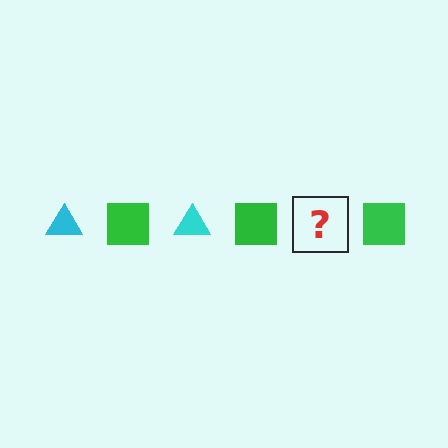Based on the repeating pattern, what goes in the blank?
The blank should be a cyan triangle.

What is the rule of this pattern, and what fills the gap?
The rule is that the pattern alternates between cyan triangle and green square. The gap should be filled with a cyan triangle.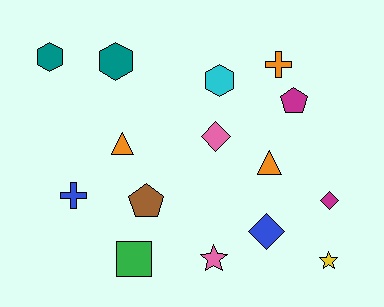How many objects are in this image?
There are 15 objects.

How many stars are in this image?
There are 2 stars.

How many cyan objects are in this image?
There is 1 cyan object.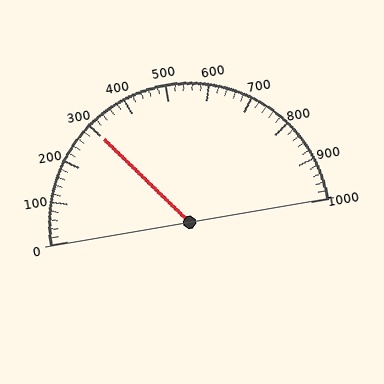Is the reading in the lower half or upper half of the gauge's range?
The reading is in the lower half of the range (0 to 1000).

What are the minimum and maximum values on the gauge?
The gauge ranges from 0 to 1000.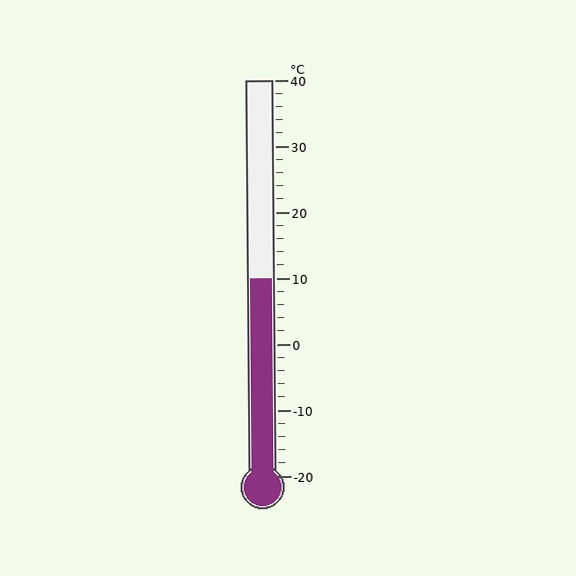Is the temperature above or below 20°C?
The temperature is below 20°C.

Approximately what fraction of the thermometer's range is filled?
The thermometer is filled to approximately 50% of its range.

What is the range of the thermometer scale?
The thermometer scale ranges from -20°C to 40°C.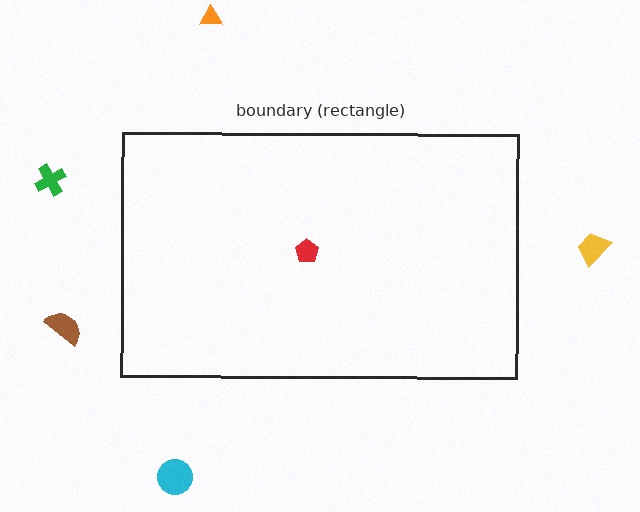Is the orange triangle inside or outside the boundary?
Outside.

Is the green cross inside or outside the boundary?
Outside.